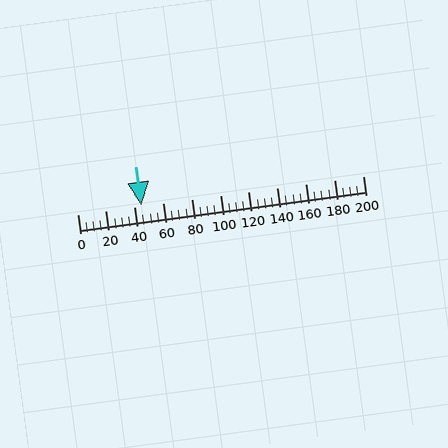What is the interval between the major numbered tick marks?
The major tick marks are spaced 20 units apart.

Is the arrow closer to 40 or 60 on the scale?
The arrow is closer to 40.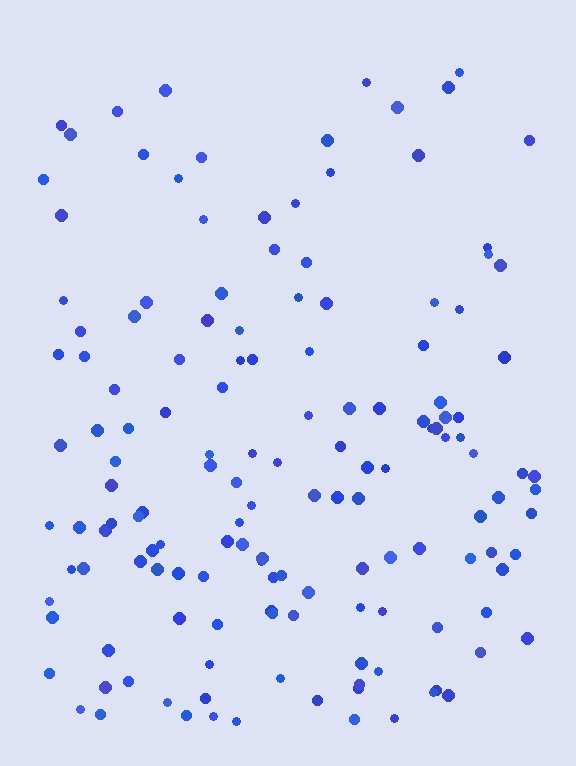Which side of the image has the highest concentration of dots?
The bottom.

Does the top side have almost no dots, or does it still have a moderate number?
Still a moderate number, just noticeably fewer than the bottom.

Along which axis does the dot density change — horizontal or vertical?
Vertical.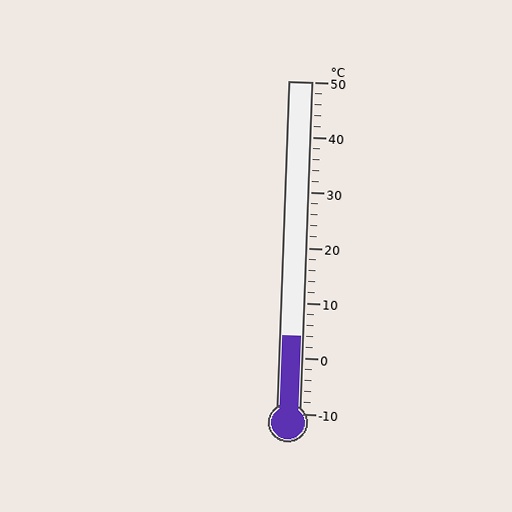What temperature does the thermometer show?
The thermometer shows approximately 4°C.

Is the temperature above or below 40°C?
The temperature is below 40°C.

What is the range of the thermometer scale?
The thermometer scale ranges from -10°C to 50°C.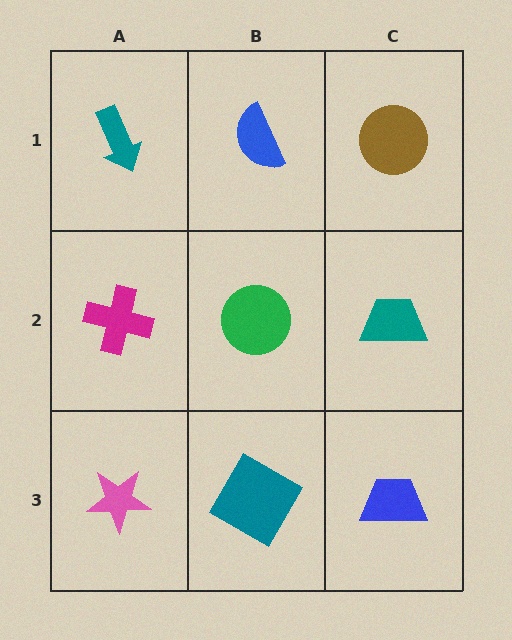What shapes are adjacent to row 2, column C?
A brown circle (row 1, column C), a blue trapezoid (row 3, column C), a green circle (row 2, column B).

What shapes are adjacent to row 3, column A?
A magenta cross (row 2, column A), a teal square (row 3, column B).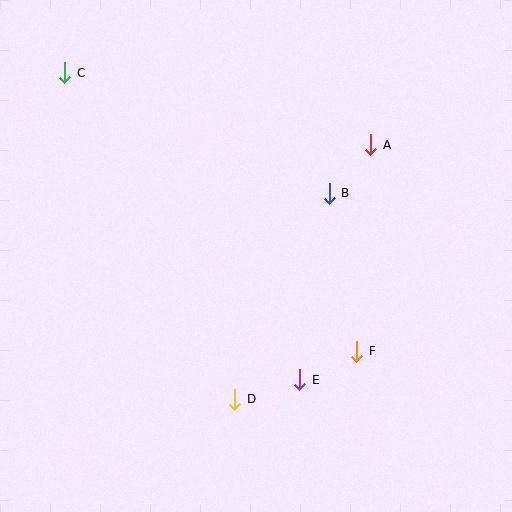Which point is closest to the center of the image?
Point B at (329, 193) is closest to the center.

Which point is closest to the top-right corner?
Point A is closest to the top-right corner.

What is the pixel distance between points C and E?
The distance between C and E is 387 pixels.